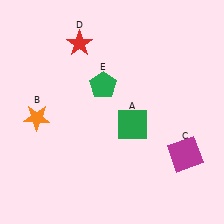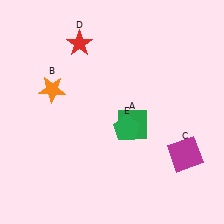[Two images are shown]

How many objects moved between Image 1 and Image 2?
2 objects moved between the two images.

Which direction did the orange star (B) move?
The orange star (B) moved up.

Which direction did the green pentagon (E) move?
The green pentagon (E) moved down.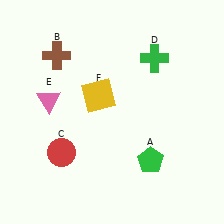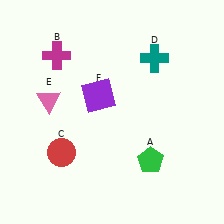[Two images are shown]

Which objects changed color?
B changed from brown to magenta. D changed from green to teal. F changed from yellow to purple.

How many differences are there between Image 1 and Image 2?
There are 3 differences between the two images.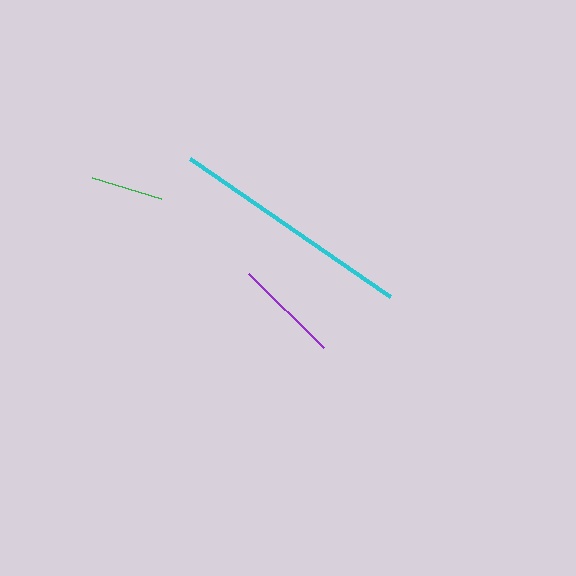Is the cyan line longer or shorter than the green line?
The cyan line is longer than the green line.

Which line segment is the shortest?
The green line is the shortest at approximately 72 pixels.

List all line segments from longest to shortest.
From longest to shortest: cyan, purple, green.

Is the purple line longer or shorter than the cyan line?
The cyan line is longer than the purple line.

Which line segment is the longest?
The cyan line is the longest at approximately 243 pixels.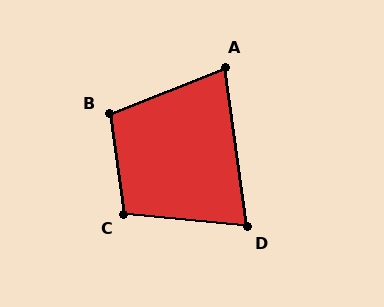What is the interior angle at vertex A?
Approximately 77 degrees (acute).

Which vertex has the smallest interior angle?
D, at approximately 76 degrees.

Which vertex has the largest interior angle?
B, at approximately 104 degrees.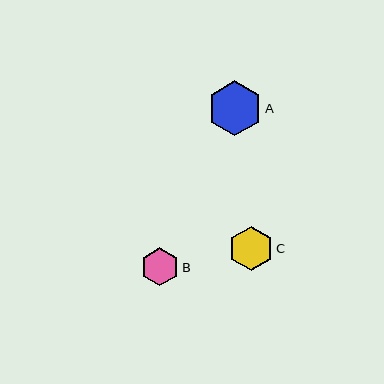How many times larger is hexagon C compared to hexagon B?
Hexagon C is approximately 1.2 times the size of hexagon B.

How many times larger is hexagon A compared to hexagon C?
Hexagon A is approximately 1.2 times the size of hexagon C.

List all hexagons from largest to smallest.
From largest to smallest: A, C, B.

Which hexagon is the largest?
Hexagon A is the largest with a size of approximately 55 pixels.